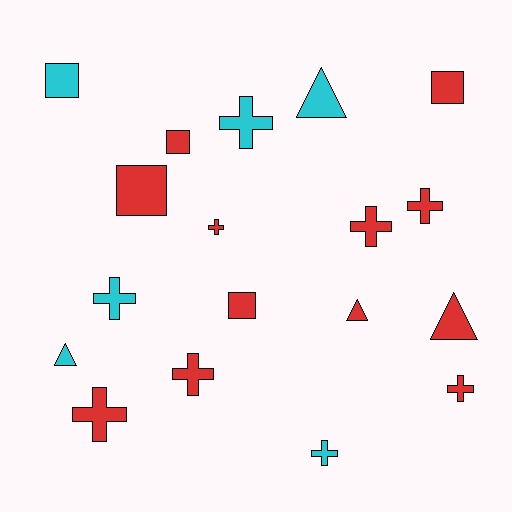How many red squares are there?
There are 4 red squares.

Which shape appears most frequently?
Cross, with 9 objects.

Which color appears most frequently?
Red, with 12 objects.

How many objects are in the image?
There are 18 objects.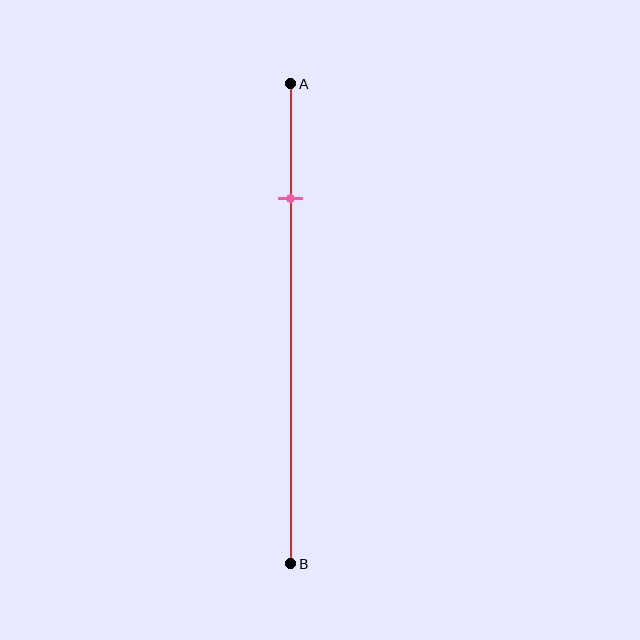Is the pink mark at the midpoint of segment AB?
No, the mark is at about 25% from A, not at the 50% midpoint.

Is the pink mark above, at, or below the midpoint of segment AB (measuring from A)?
The pink mark is above the midpoint of segment AB.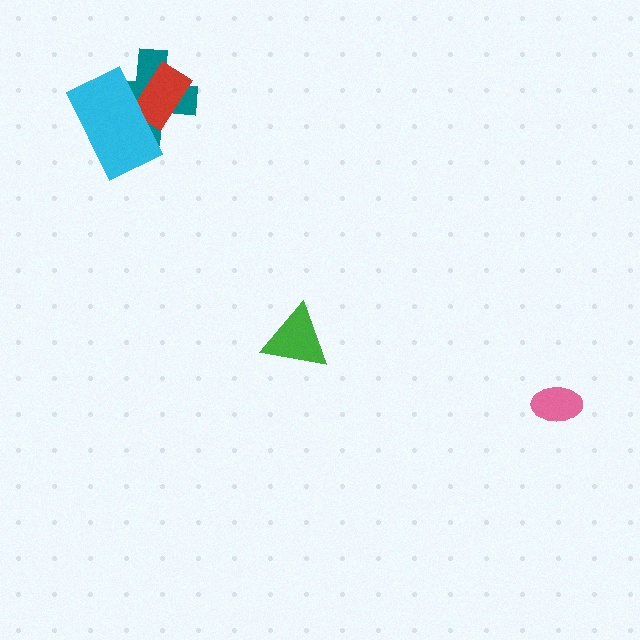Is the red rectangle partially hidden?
Yes, it is partially covered by another shape.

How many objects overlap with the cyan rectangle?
2 objects overlap with the cyan rectangle.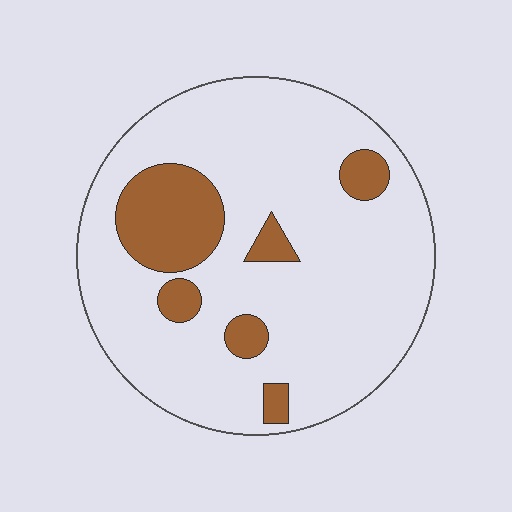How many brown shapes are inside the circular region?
6.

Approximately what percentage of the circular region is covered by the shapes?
Approximately 15%.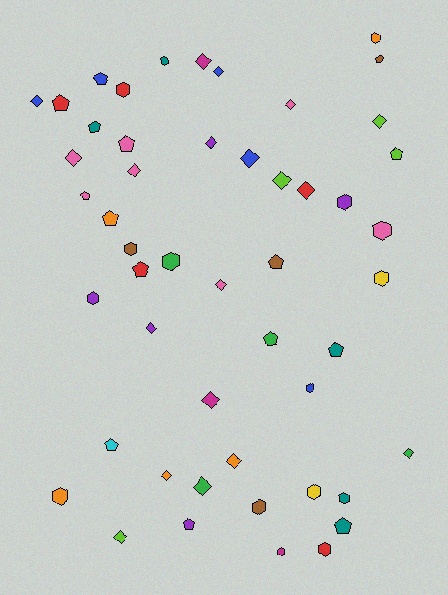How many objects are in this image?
There are 50 objects.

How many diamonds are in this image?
There are 19 diamonds.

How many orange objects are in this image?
There are 5 orange objects.